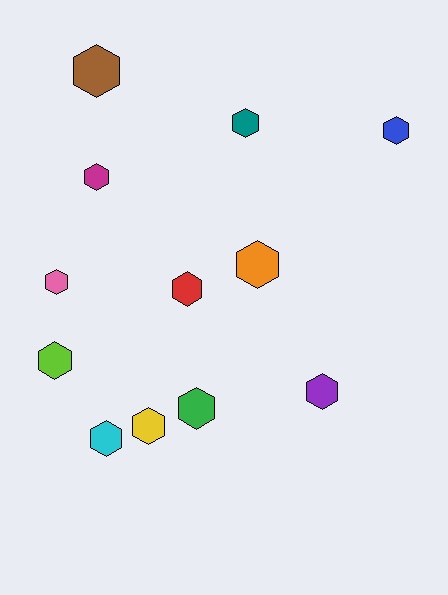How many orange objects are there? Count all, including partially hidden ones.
There is 1 orange object.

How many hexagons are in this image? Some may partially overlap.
There are 12 hexagons.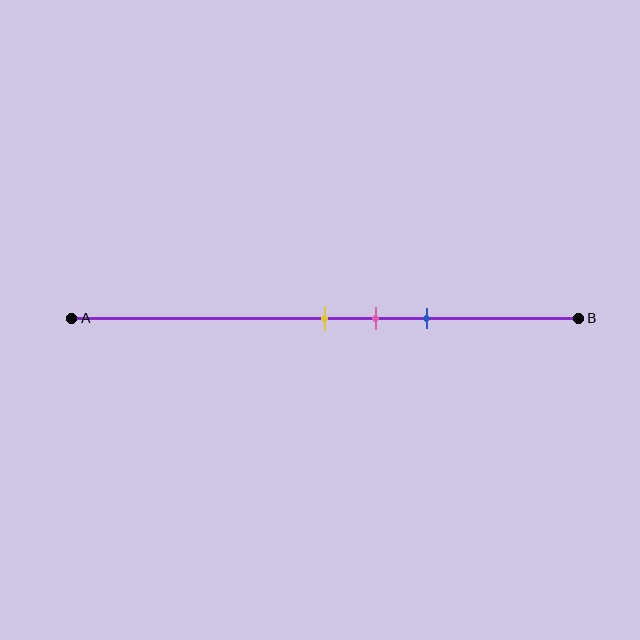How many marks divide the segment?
There are 3 marks dividing the segment.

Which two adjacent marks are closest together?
The yellow and pink marks are the closest adjacent pair.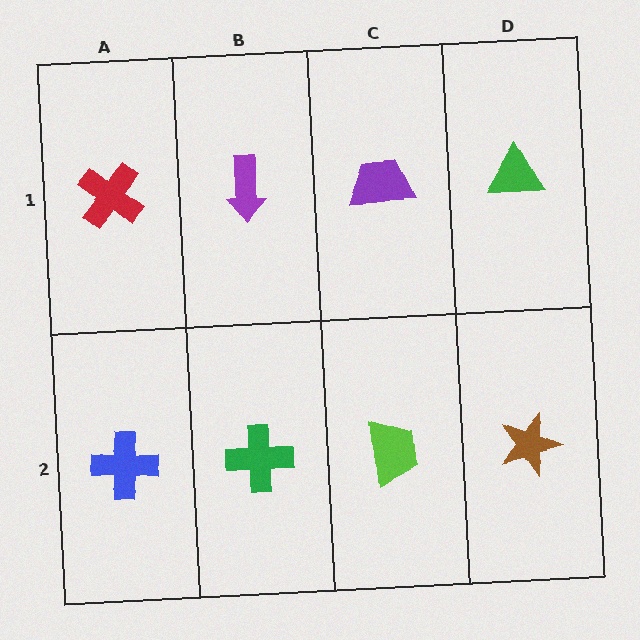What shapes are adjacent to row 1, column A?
A blue cross (row 2, column A), a purple arrow (row 1, column B).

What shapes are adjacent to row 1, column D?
A brown star (row 2, column D), a purple trapezoid (row 1, column C).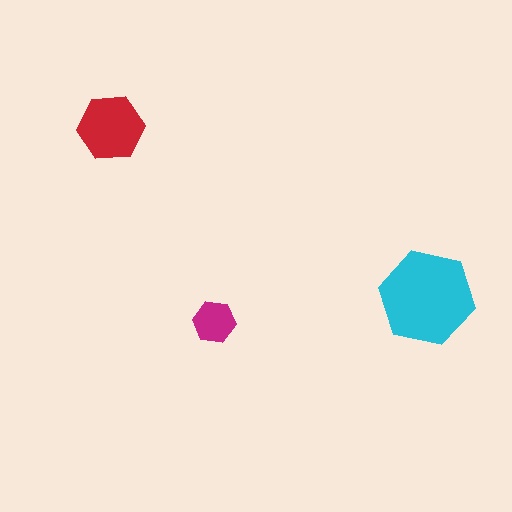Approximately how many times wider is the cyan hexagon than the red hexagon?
About 1.5 times wider.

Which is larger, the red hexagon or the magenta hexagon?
The red one.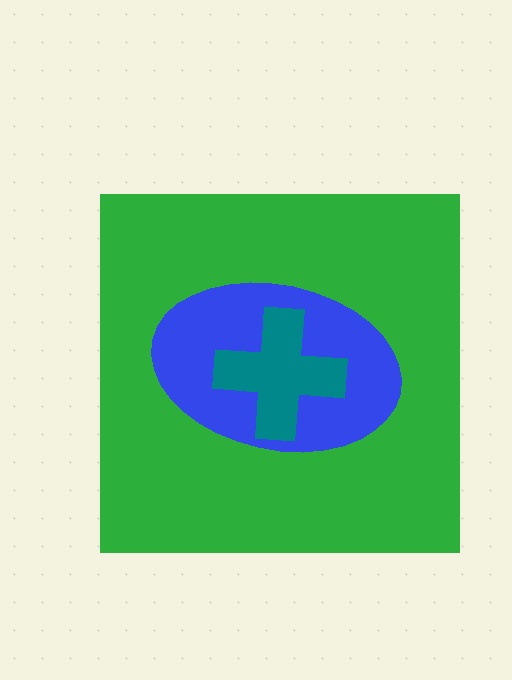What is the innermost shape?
The teal cross.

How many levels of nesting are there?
3.